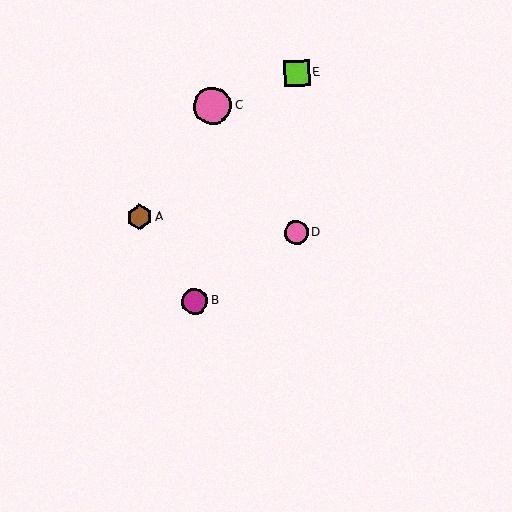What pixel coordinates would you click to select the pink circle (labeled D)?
Click at (296, 233) to select the pink circle D.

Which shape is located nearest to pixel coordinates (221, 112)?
The pink circle (labeled C) at (213, 106) is nearest to that location.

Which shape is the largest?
The pink circle (labeled C) is the largest.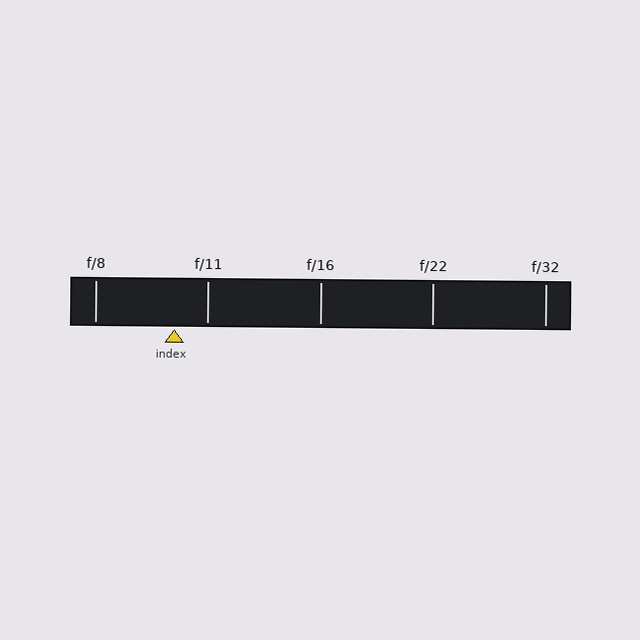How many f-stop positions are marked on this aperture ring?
There are 5 f-stop positions marked.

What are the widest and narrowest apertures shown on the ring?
The widest aperture shown is f/8 and the narrowest is f/32.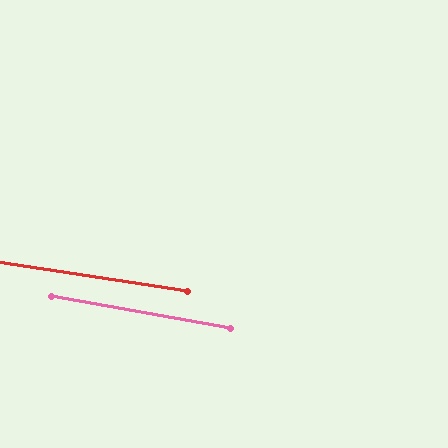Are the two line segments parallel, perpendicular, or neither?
Parallel — their directions differ by only 1.3°.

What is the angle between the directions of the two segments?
Approximately 1 degree.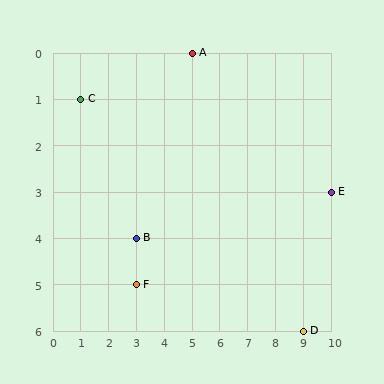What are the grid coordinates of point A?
Point A is at grid coordinates (5, 0).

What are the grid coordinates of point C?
Point C is at grid coordinates (1, 1).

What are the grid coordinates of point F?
Point F is at grid coordinates (3, 5).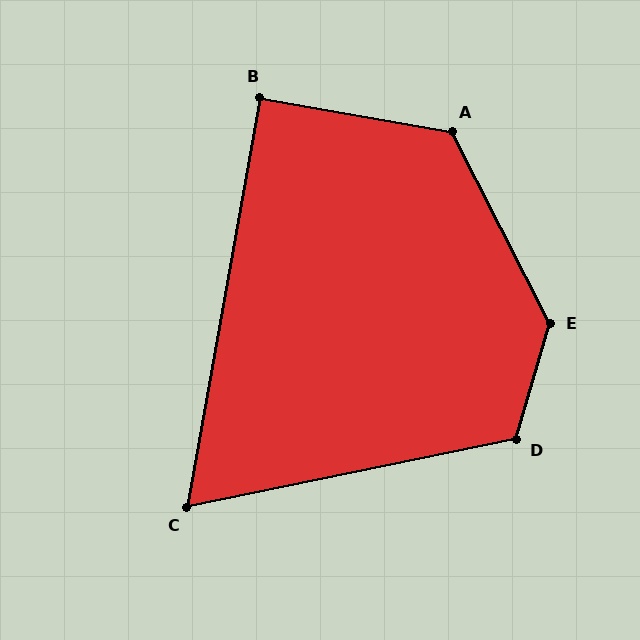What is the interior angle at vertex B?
Approximately 90 degrees (approximately right).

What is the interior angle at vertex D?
Approximately 118 degrees (obtuse).